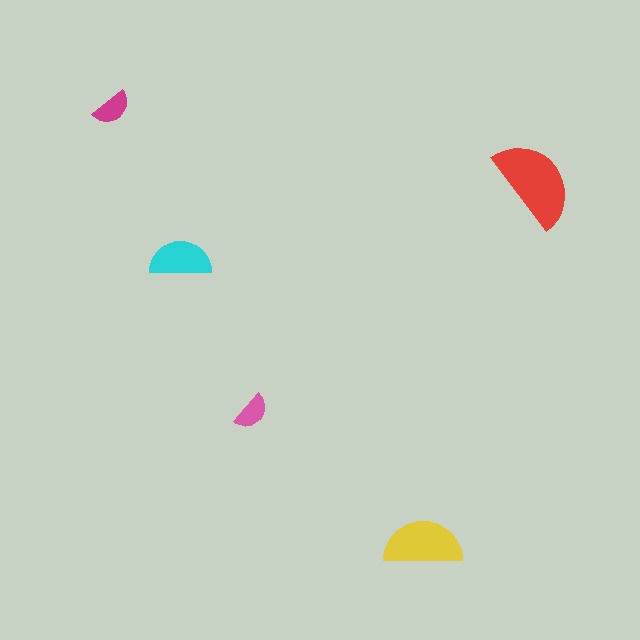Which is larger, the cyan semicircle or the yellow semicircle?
The yellow one.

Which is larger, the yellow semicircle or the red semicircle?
The red one.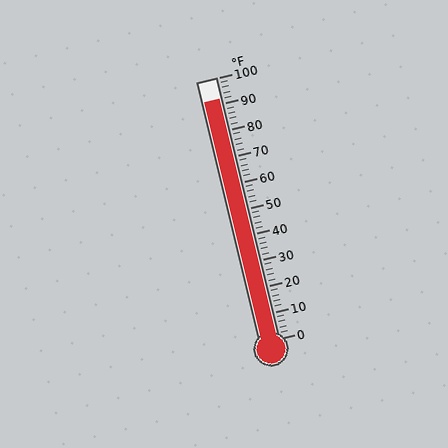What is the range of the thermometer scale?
The thermometer scale ranges from 0°F to 100°F.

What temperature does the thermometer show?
The thermometer shows approximately 92°F.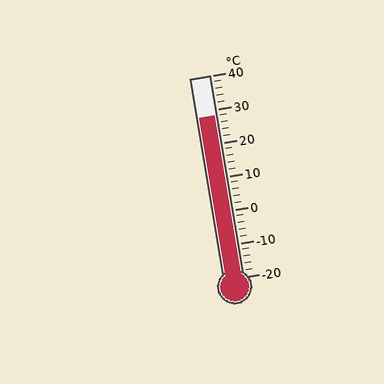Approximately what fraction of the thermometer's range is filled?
The thermometer is filled to approximately 80% of its range.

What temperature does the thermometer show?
The thermometer shows approximately 28°C.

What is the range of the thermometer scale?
The thermometer scale ranges from -20°C to 40°C.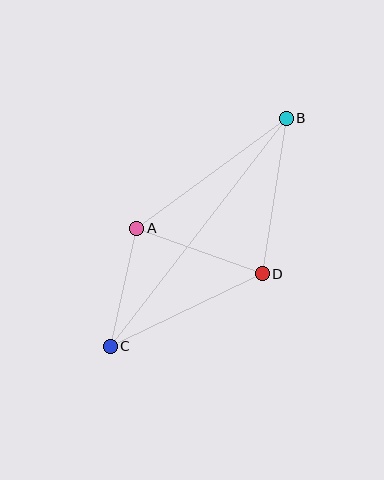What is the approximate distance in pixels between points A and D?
The distance between A and D is approximately 133 pixels.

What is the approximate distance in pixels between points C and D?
The distance between C and D is approximately 168 pixels.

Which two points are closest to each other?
Points A and C are closest to each other.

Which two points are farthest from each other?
Points B and C are farthest from each other.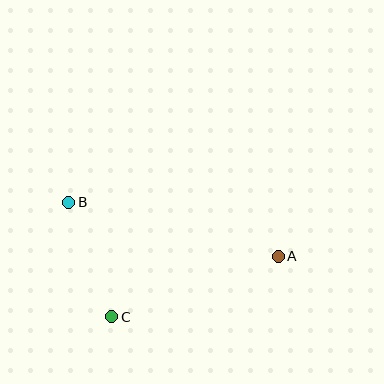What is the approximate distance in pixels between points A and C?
The distance between A and C is approximately 177 pixels.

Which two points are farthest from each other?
Points A and B are farthest from each other.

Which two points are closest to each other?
Points B and C are closest to each other.